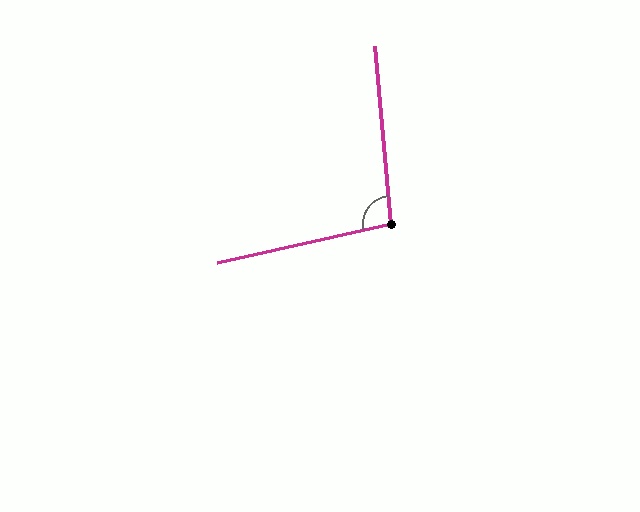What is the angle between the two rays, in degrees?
Approximately 97 degrees.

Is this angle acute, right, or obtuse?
It is obtuse.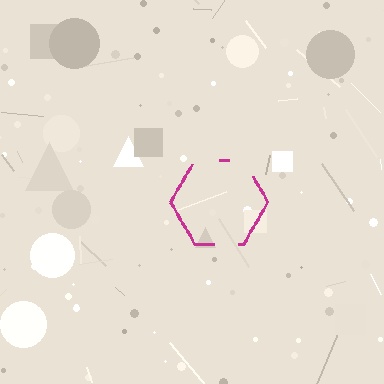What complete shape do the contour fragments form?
The contour fragments form a hexagon.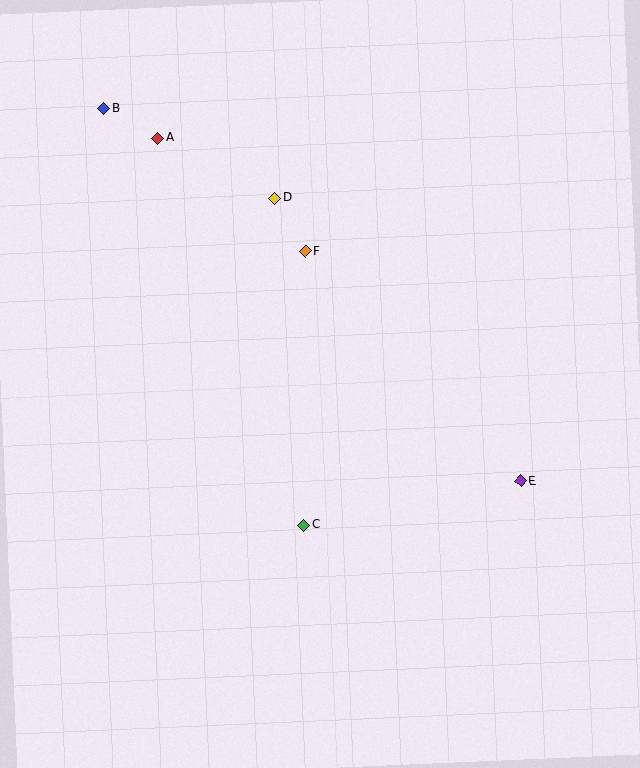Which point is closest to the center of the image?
Point F at (306, 251) is closest to the center.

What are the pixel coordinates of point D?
Point D is at (275, 198).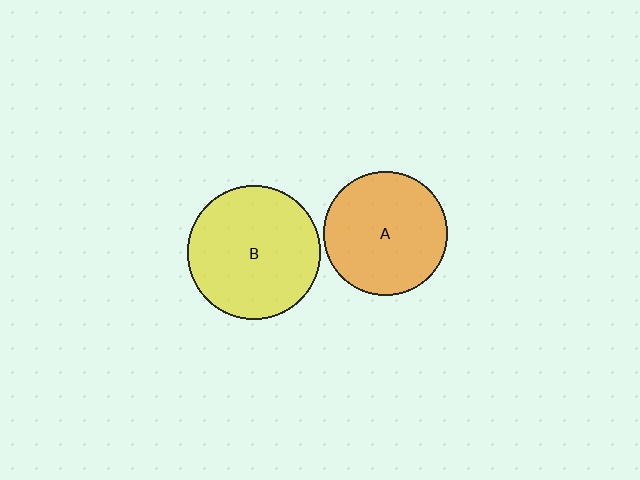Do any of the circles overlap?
No, none of the circles overlap.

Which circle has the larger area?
Circle B (yellow).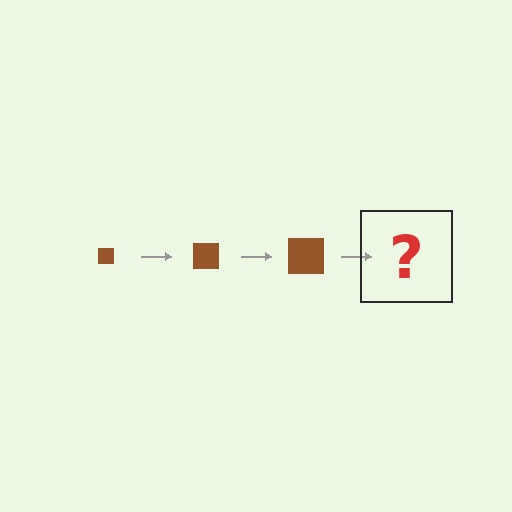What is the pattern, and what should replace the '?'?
The pattern is that the square gets progressively larger each step. The '?' should be a brown square, larger than the previous one.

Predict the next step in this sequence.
The next step is a brown square, larger than the previous one.